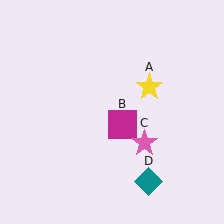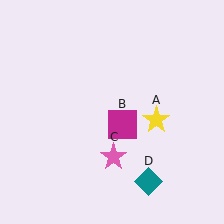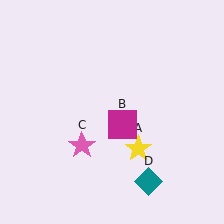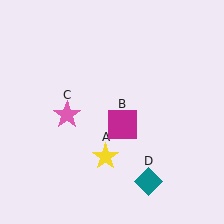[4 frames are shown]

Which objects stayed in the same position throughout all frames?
Magenta square (object B) and teal diamond (object D) remained stationary.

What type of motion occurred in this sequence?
The yellow star (object A), pink star (object C) rotated clockwise around the center of the scene.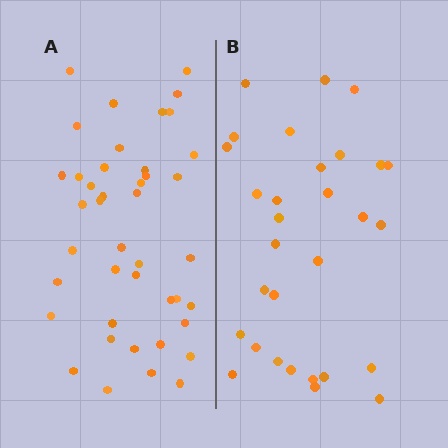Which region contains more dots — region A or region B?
Region A (the left region) has more dots.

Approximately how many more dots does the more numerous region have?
Region A has roughly 12 or so more dots than region B.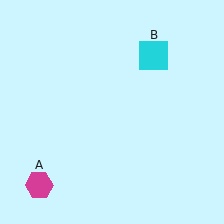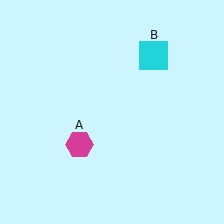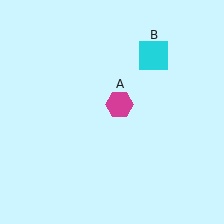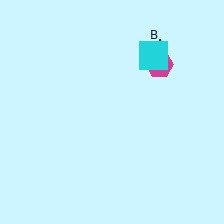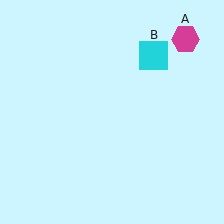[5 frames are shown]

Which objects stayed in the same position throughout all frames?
Cyan square (object B) remained stationary.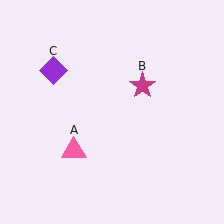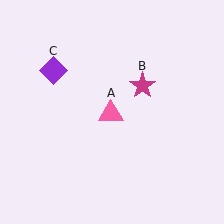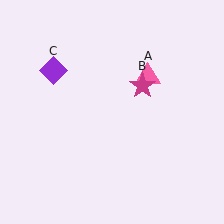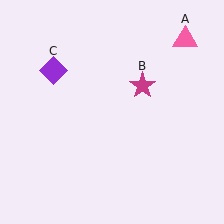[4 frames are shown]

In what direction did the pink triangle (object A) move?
The pink triangle (object A) moved up and to the right.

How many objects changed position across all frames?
1 object changed position: pink triangle (object A).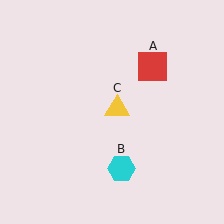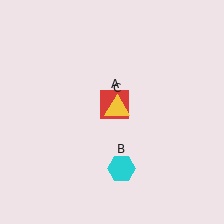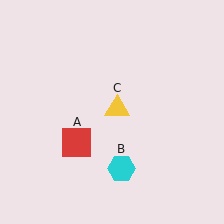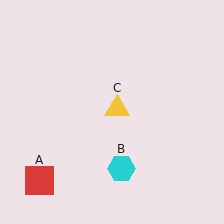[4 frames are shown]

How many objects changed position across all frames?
1 object changed position: red square (object A).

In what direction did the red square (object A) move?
The red square (object A) moved down and to the left.